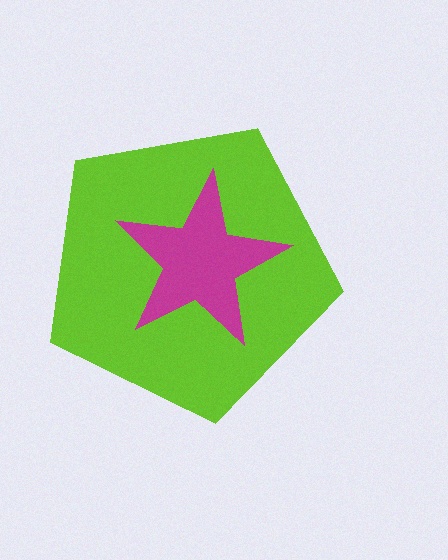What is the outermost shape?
The lime pentagon.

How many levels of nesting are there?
2.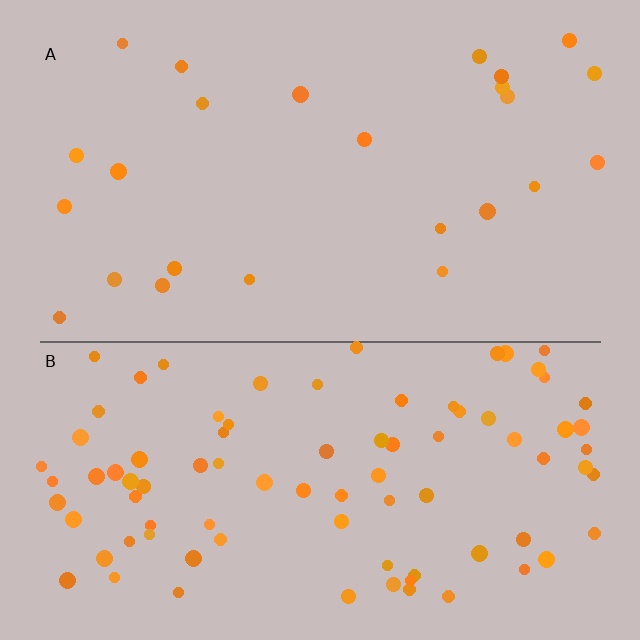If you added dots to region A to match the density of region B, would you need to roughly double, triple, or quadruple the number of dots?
Approximately quadruple.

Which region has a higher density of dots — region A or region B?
B (the bottom).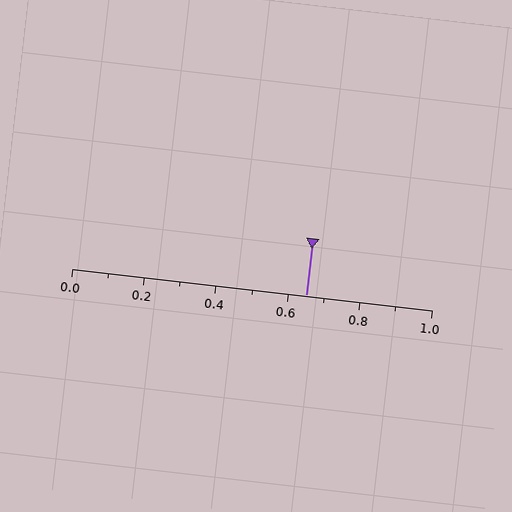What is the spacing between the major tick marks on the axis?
The major ticks are spaced 0.2 apart.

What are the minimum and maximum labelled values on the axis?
The axis runs from 0.0 to 1.0.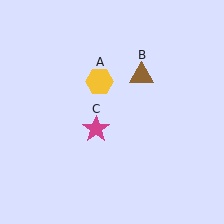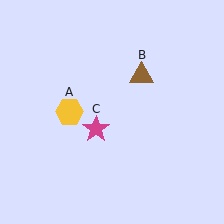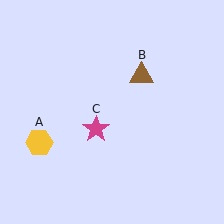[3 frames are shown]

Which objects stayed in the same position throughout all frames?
Brown triangle (object B) and magenta star (object C) remained stationary.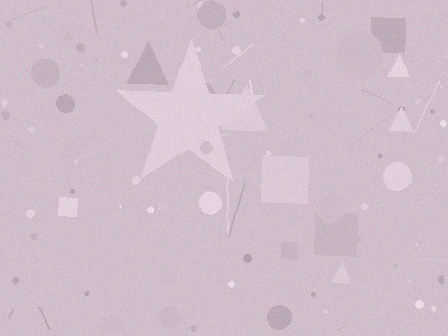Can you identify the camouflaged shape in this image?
The camouflaged shape is a star.